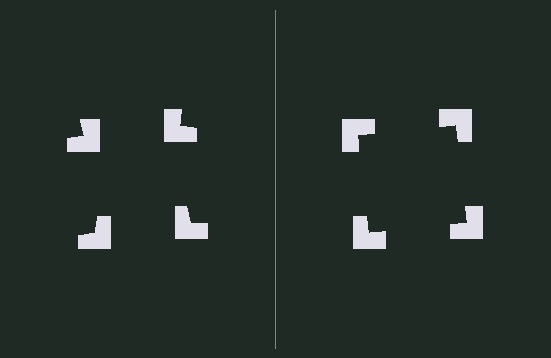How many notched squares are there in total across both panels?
8 — 4 on each side.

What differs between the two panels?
The notched squares are positioned identically on both sides; only the wedge orientations differ. On the right they align to a square; on the left they are misaligned.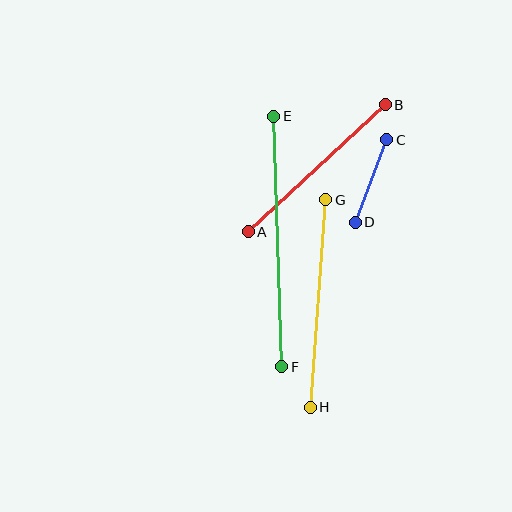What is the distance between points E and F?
The distance is approximately 251 pixels.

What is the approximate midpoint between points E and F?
The midpoint is at approximately (278, 242) pixels.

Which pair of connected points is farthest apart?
Points E and F are farthest apart.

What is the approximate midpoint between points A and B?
The midpoint is at approximately (317, 168) pixels.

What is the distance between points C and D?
The distance is approximately 88 pixels.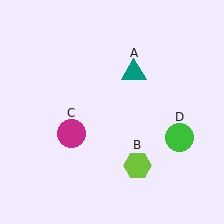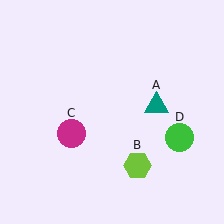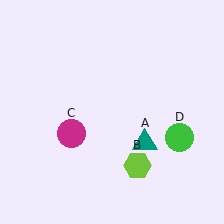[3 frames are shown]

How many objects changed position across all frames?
1 object changed position: teal triangle (object A).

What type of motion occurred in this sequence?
The teal triangle (object A) rotated clockwise around the center of the scene.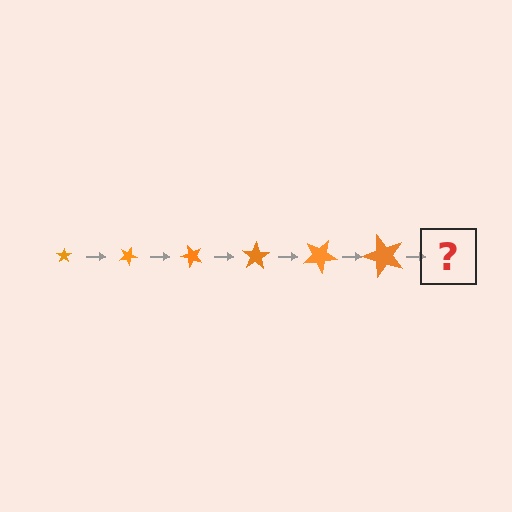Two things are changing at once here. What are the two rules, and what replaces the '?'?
The two rules are that the star grows larger each step and it rotates 25 degrees each step. The '?' should be a star, larger than the previous one and rotated 150 degrees from the start.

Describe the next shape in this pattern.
It should be a star, larger than the previous one and rotated 150 degrees from the start.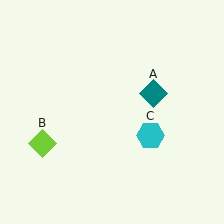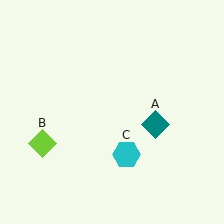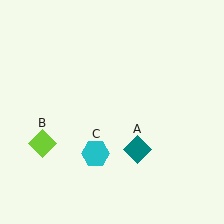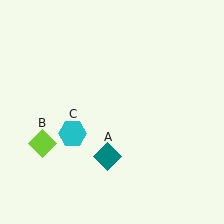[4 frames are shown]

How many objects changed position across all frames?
2 objects changed position: teal diamond (object A), cyan hexagon (object C).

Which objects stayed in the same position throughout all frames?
Lime diamond (object B) remained stationary.